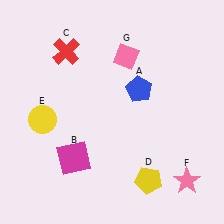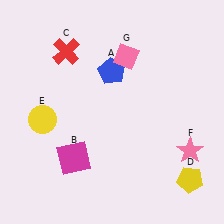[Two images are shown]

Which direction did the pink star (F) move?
The pink star (F) moved up.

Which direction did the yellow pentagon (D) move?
The yellow pentagon (D) moved right.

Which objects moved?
The objects that moved are: the blue pentagon (A), the yellow pentagon (D), the pink star (F).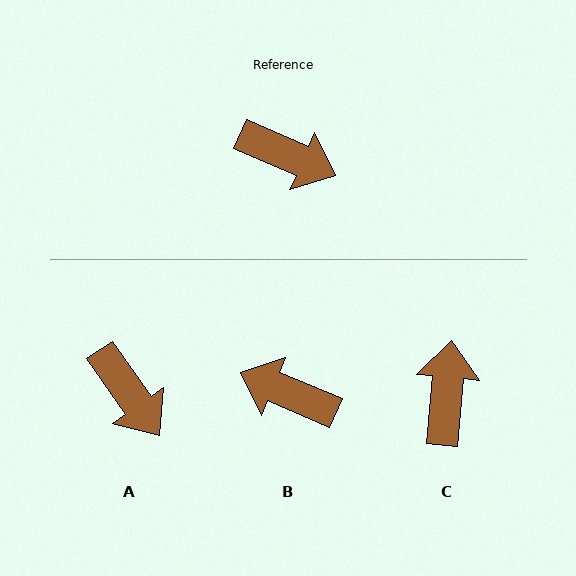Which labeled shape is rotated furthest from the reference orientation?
B, about 180 degrees away.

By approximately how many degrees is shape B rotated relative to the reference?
Approximately 180 degrees clockwise.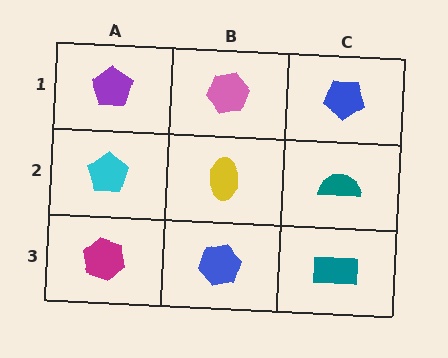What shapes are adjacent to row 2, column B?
A pink hexagon (row 1, column B), a blue hexagon (row 3, column B), a cyan pentagon (row 2, column A), a teal semicircle (row 2, column C).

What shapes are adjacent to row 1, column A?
A cyan pentagon (row 2, column A), a pink hexagon (row 1, column B).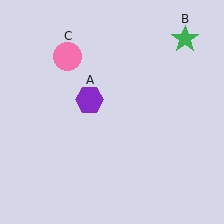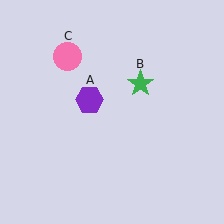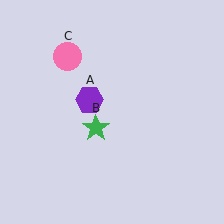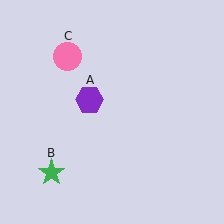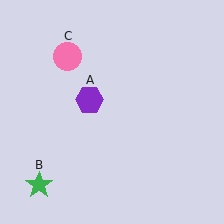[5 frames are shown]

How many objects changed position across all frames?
1 object changed position: green star (object B).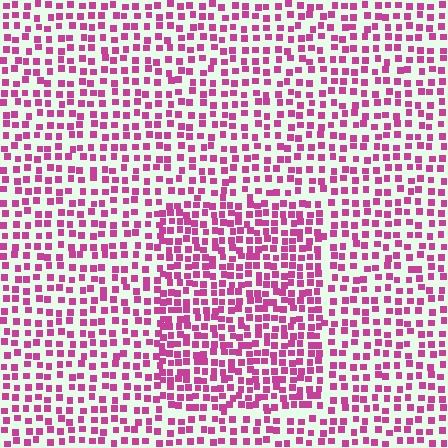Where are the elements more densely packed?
The elements are more densely packed inside the rectangle boundary.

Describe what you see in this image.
The image contains small magenta elements arranged at two different densities. A rectangle-shaped region is visible where the elements are more densely packed than the surrounding area.